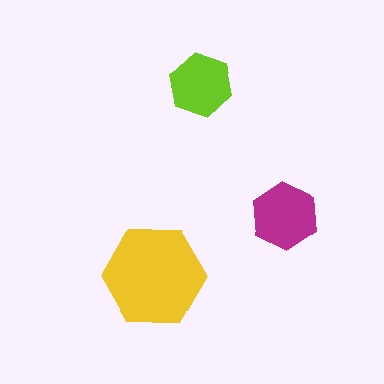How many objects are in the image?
There are 3 objects in the image.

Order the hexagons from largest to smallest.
the yellow one, the magenta one, the lime one.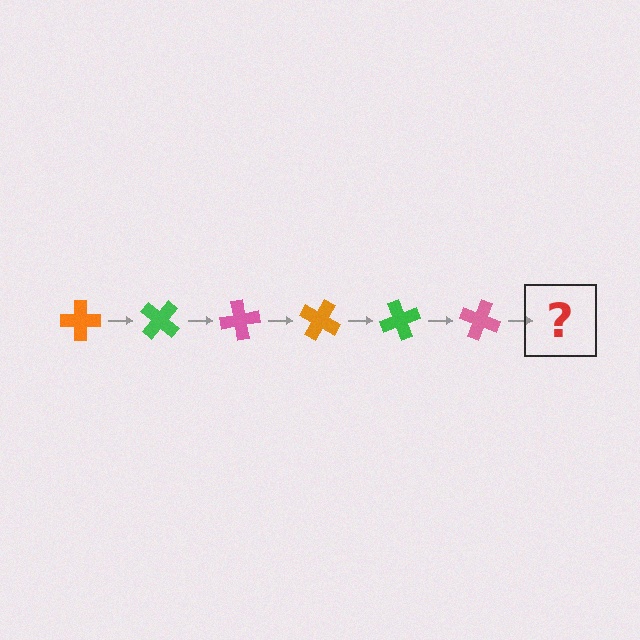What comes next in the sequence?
The next element should be an orange cross, rotated 240 degrees from the start.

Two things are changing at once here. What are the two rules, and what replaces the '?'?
The two rules are that it rotates 40 degrees each step and the color cycles through orange, green, and pink. The '?' should be an orange cross, rotated 240 degrees from the start.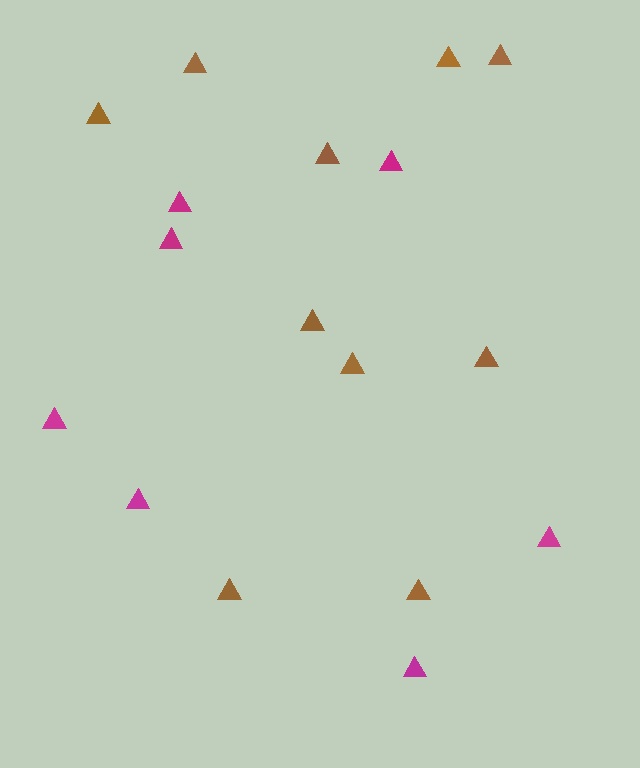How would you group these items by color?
There are 2 groups: one group of magenta triangles (7) and one group of brown triangles (10).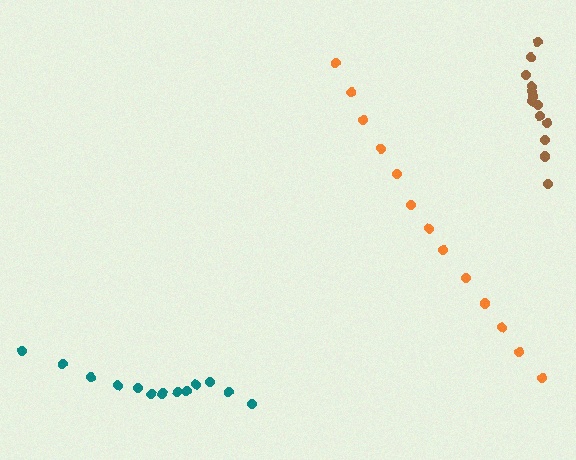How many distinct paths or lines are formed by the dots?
There are 3 distinct paths.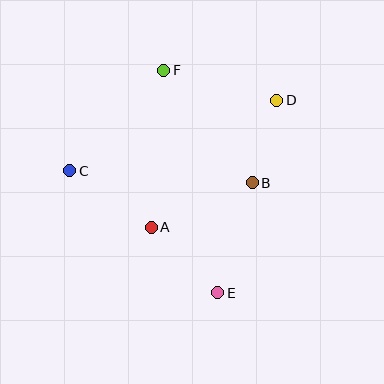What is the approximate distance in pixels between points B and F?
The distance between B and F is approximately 143 pixels.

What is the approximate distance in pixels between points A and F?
The distance between A and F is approximately 157 pixels.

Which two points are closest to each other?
Points B and D are closest to each other.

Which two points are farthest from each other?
Points E and F are farthest from each other.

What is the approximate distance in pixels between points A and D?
The distance between A and D is approximately 179 pixels.